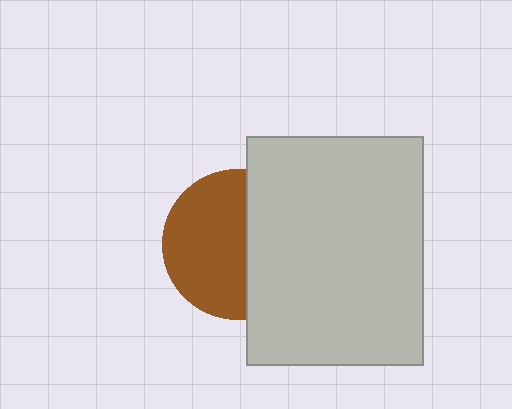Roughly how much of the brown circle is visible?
About half of it is visible (roughly 56%).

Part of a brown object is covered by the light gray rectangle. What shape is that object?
It is a circle.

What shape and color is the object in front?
The object in front is a light gray rectangle.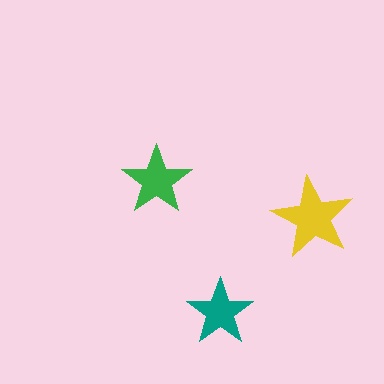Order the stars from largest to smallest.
the yellow one, the green one, the teal one.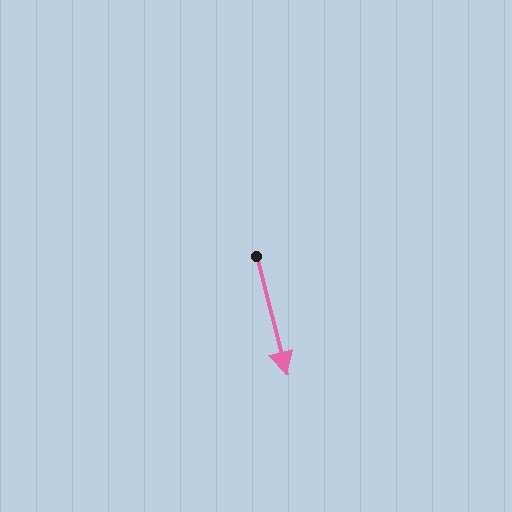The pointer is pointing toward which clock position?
Roughly 6 o'clock.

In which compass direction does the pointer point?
South.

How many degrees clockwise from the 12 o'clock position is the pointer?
Approximately 166 degrees.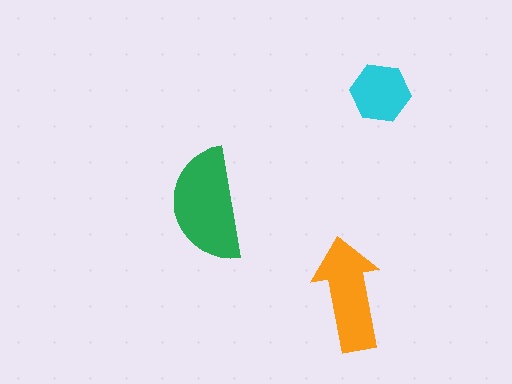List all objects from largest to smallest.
The green semicircle, the orange arrow, the cyan hexagon.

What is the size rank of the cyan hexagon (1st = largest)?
3rd.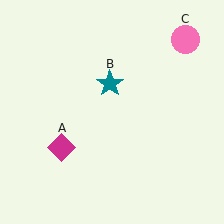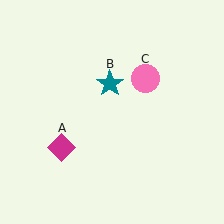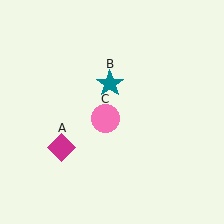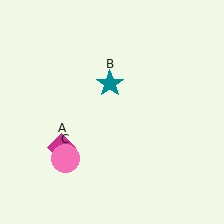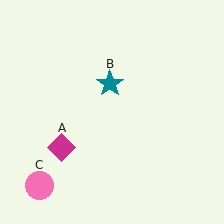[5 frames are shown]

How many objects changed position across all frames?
1 object changed position: pink circle (object C).